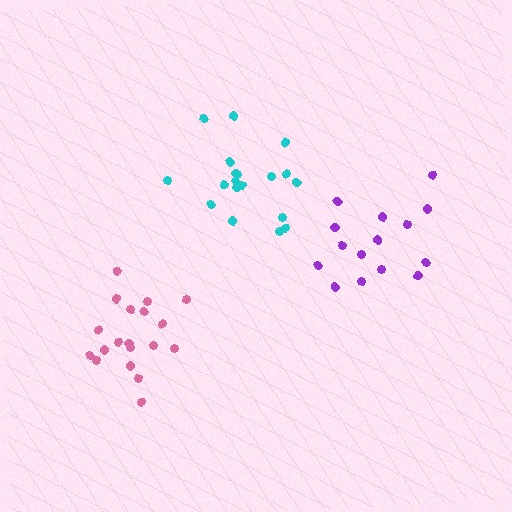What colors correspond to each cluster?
The clusters are colored: purple, pink, cyan.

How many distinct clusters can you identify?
There are 3 distinct clusters.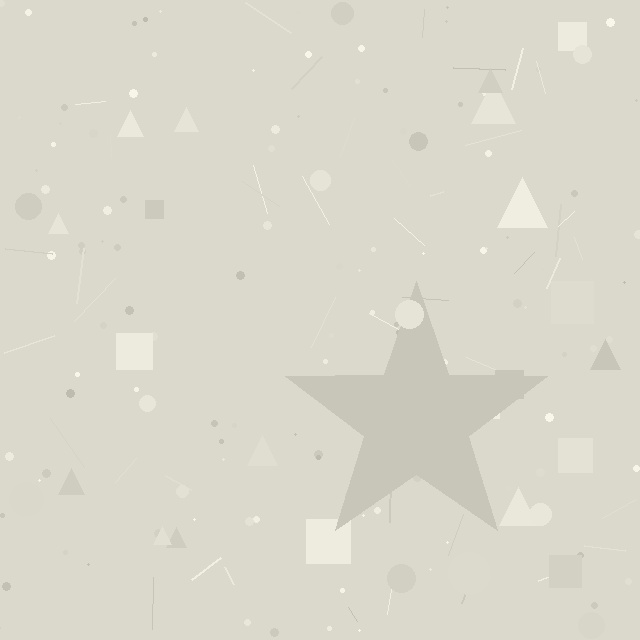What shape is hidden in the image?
A star is hidden in the image.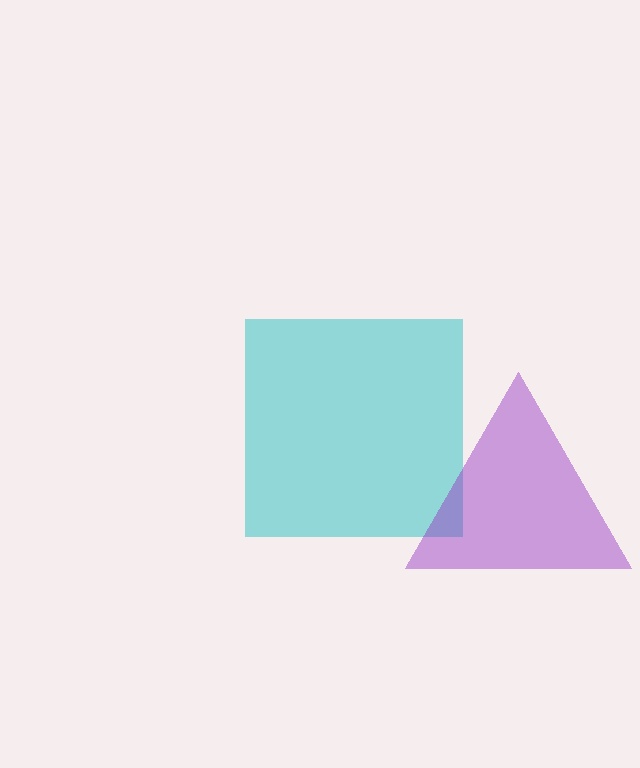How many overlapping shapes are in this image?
There are 2 overlapping shapes in the image.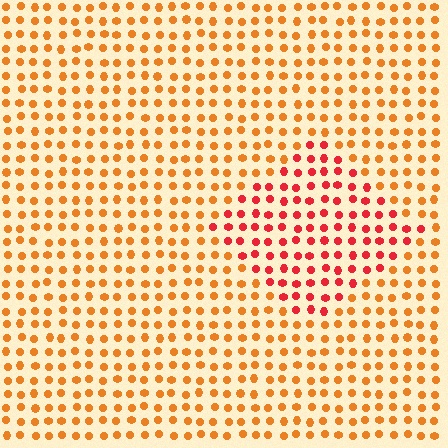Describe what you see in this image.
The image is filled with small orange elements in a uniform arrangement. A diamond-shaped region is visible where the elements are tinted to a slightly different hue, forming a subtle color boundary.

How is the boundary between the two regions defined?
The boundary is defined purely by a slight shift in hue (about 34 degrees). Spacing, size, and orientation are identical on both sides.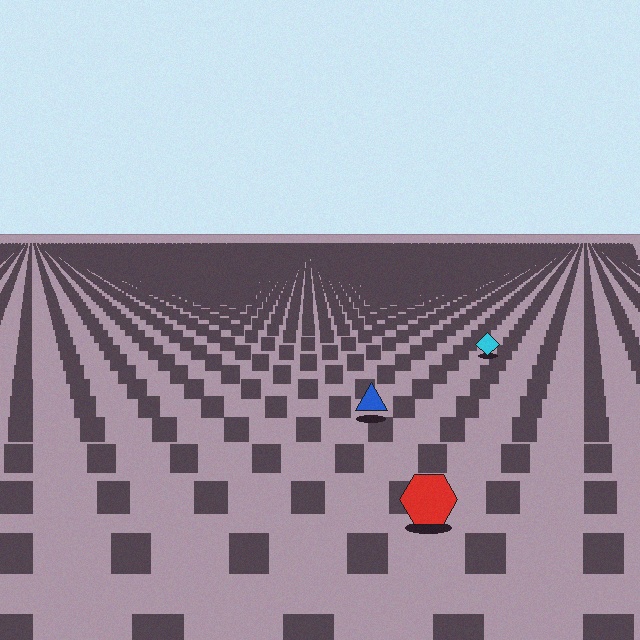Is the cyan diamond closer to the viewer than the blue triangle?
No. The blue triangle is closer — you can tell from the texture gradient: the ground texture is coarser near it.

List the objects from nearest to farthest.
From nearest to farthest: the red hexagon, the blue triangle, the cyan diamond.